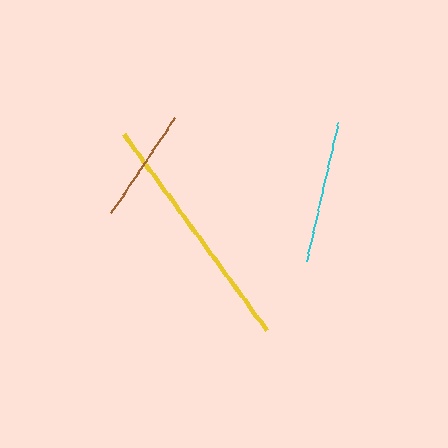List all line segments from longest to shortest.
From longest to shortest: yellow, cyan, brown.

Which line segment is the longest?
The yellow line is the longest at approximately 243 pixels.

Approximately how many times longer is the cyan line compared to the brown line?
The cyan line is approximately 1.2 times the length of the brown line.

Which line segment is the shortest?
The brown line is the shortest at approximately 115 pixels.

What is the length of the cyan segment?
The cyan segment is approximately 142 pixels long.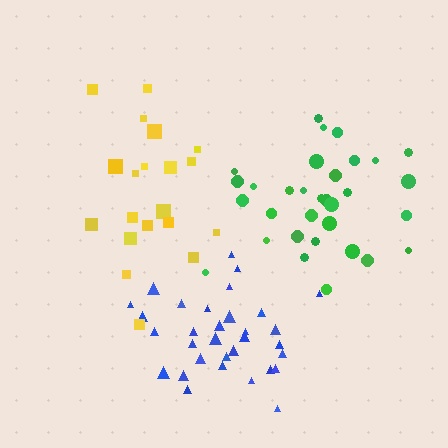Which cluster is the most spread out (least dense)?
Green.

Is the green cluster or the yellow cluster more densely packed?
Yellow.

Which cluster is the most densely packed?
Blue.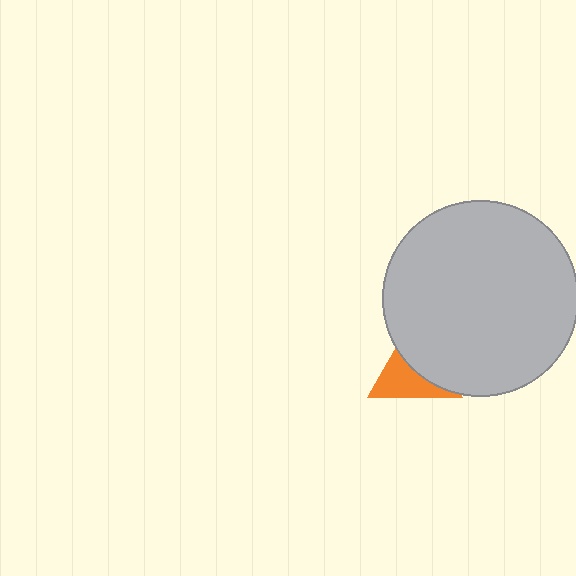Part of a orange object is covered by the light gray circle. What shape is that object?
It is a triangle.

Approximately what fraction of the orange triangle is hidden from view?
Roughly 51% of the orange triangle is hidden behind the light gray circle.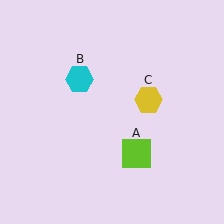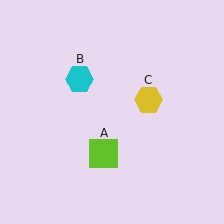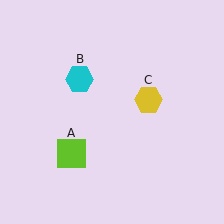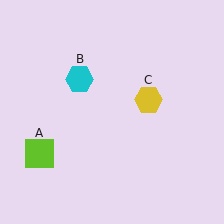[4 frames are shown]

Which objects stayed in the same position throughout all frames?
Cyan hexagon (object B) and yellow hexagon (object C) remained stationary.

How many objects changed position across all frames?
1 object changed position: lime square (object A).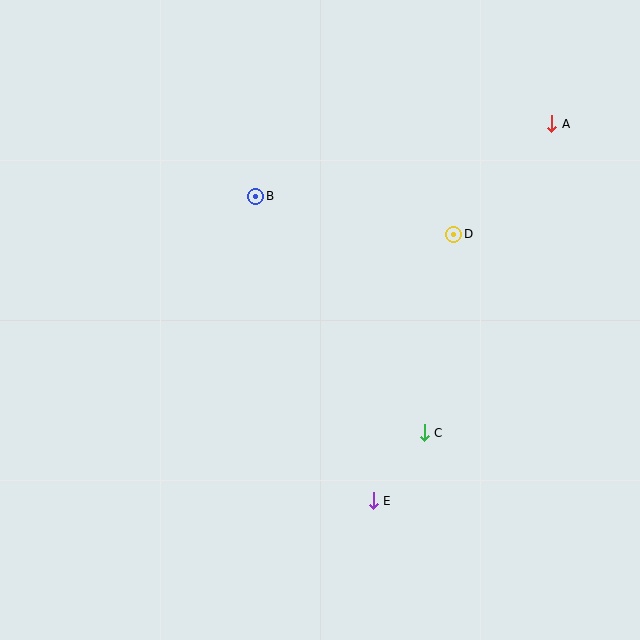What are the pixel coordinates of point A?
Point A is at (552, 124).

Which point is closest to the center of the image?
Point B at (256, 196) is closest to the center.